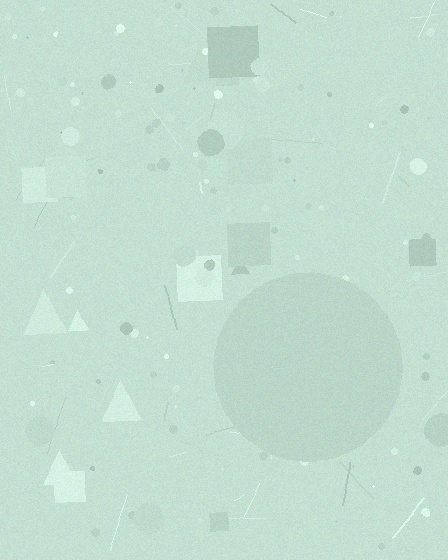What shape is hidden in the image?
A circle is hidden in the image.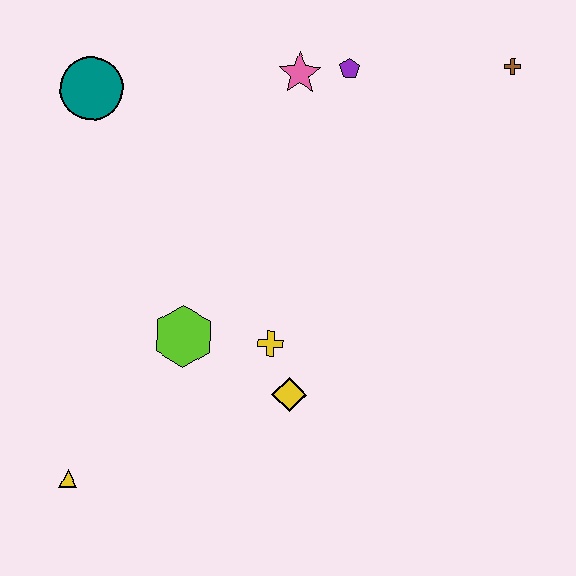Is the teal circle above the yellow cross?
Yes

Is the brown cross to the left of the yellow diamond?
No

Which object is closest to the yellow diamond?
The yellow cross is closest to the yellow diamond.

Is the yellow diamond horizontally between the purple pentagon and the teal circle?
Yes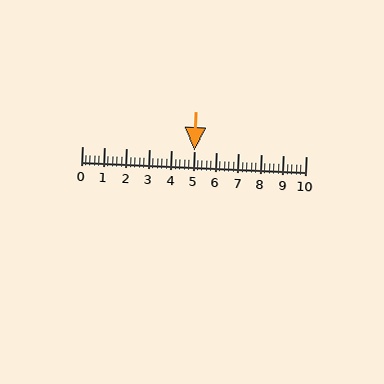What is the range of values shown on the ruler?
The ruler shows values from 0 to 10.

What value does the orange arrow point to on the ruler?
The orange arrow points to approximately 5.0.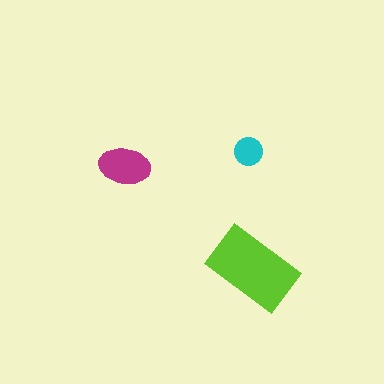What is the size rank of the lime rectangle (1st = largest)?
1st.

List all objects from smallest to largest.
The cyan circle, the magenta ellipse, the lime rectangle.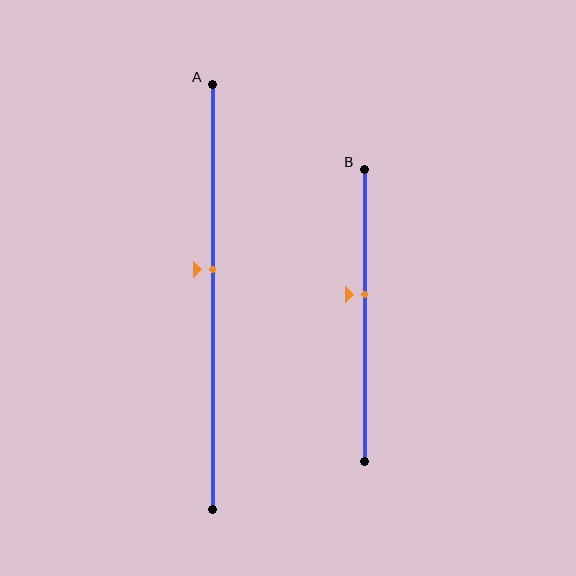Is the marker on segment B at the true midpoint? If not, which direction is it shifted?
No, the marker on segment B is shifted upward by about 7% of the segment length.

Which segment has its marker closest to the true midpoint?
Segment A has its marker closest to the true midpoint.